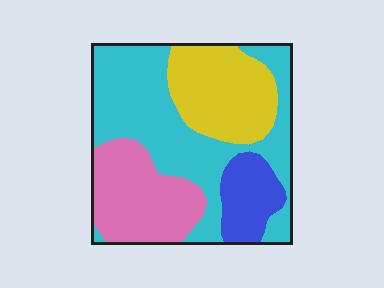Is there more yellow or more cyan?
Cyan.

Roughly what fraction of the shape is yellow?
Yellow takes up less than a quarter of the shape.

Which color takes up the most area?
Cyan, at roughly 45%.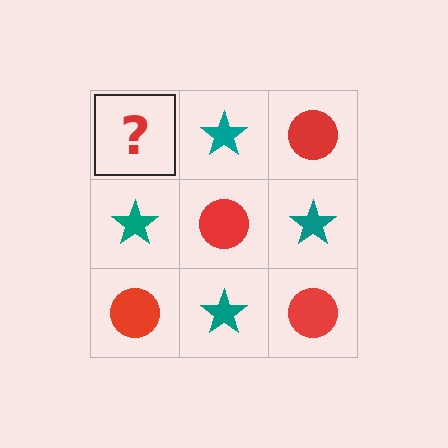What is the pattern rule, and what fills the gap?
The rule is that it alternates red circle and teal star in a checkerboard pattern. The gap should be filled with a red circle.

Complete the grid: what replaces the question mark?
The question mark should be replaced with a red circle.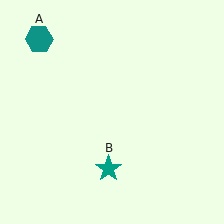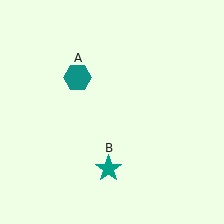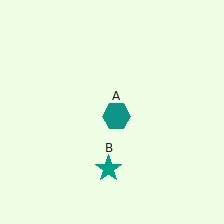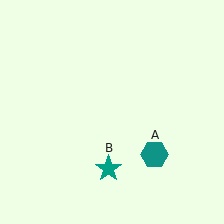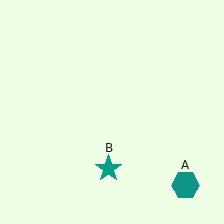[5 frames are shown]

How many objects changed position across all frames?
1 object changed position: teal hexagon (object A).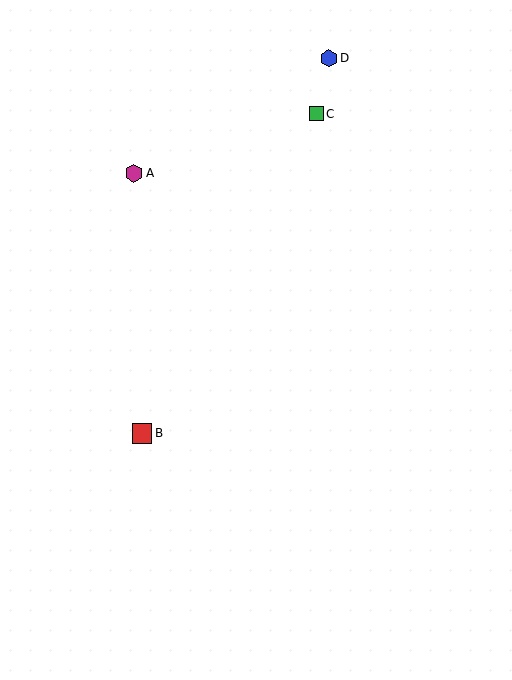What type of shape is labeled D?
Shape D is a blue hexagon.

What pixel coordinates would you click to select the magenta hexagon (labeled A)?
Click at (134, 173) to select the magenta hexagon A.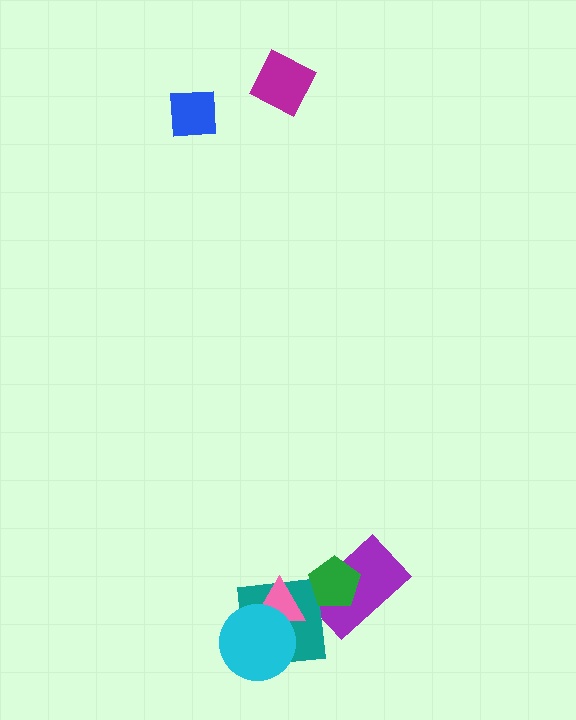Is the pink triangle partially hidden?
Yes, it is partially covered by another shape.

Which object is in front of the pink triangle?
The cyan circle is in front of the pink triangle.